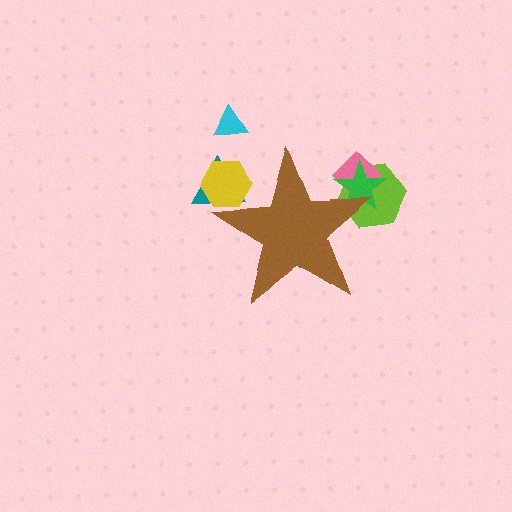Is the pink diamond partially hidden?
Yes, the pink diamond is partially hidden behind the brown star.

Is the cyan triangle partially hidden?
No, the cyan triangle is fully visible.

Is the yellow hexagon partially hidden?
Yes, the yellow hexagon is partially hidden behind the brown star.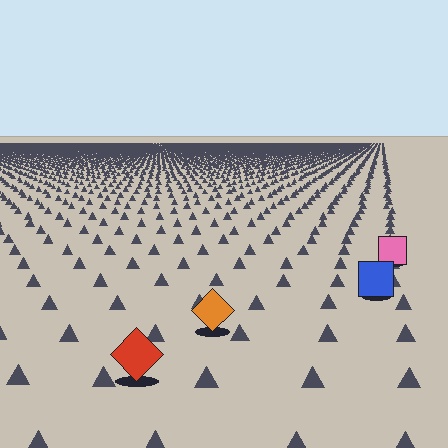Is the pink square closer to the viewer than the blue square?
No. The blue square is closer — you can tell from the texture gradient: the ground texture is coarser near it.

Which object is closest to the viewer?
The red diamond is closest. The texture marks near it are larger and more spread out.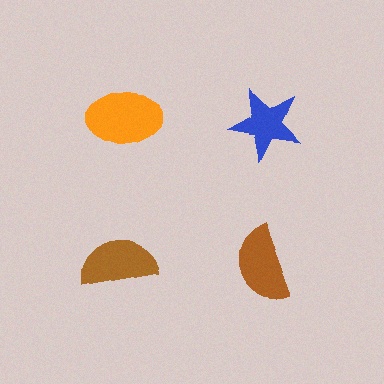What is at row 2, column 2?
A brown semicircle.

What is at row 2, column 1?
A brown semicircle.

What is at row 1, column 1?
An orange ellipse.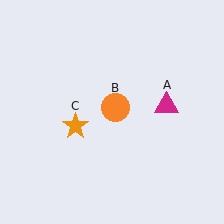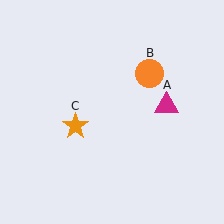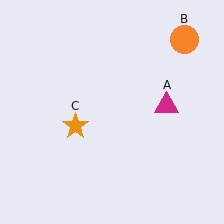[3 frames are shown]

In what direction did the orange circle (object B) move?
The orange circle (object B) moved up and to the right.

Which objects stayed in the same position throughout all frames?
Magenta triangle (object A) and orange star (object C) remained stationary.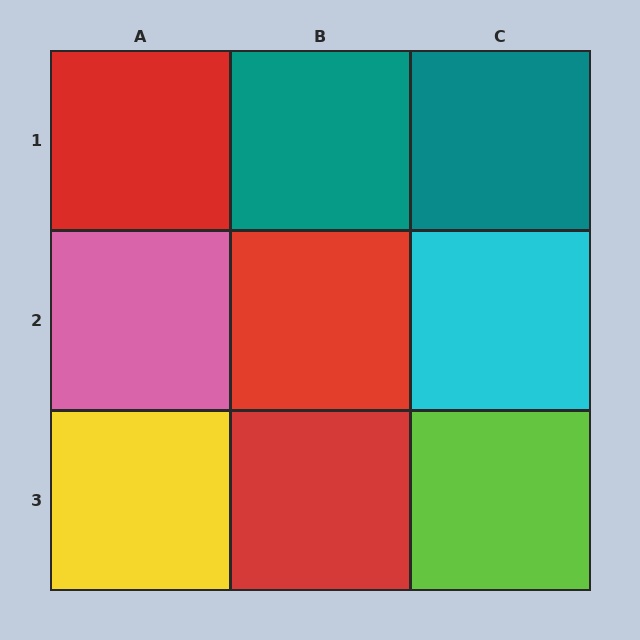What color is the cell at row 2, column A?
Pink.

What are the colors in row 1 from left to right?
Red, teal, teal.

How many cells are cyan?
1 cell is cyan.